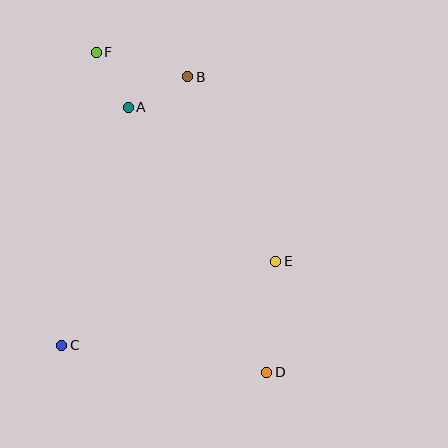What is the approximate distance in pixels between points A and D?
The distance between A and D is approximately 299 pixels.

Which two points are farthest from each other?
Points D and F are farthest from each other.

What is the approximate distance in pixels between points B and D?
The distance between B and D is approximately 306 pixels.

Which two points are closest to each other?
Points A and F are closest to each other.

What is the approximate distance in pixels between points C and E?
The distance between C and E is approximately 230 pixels.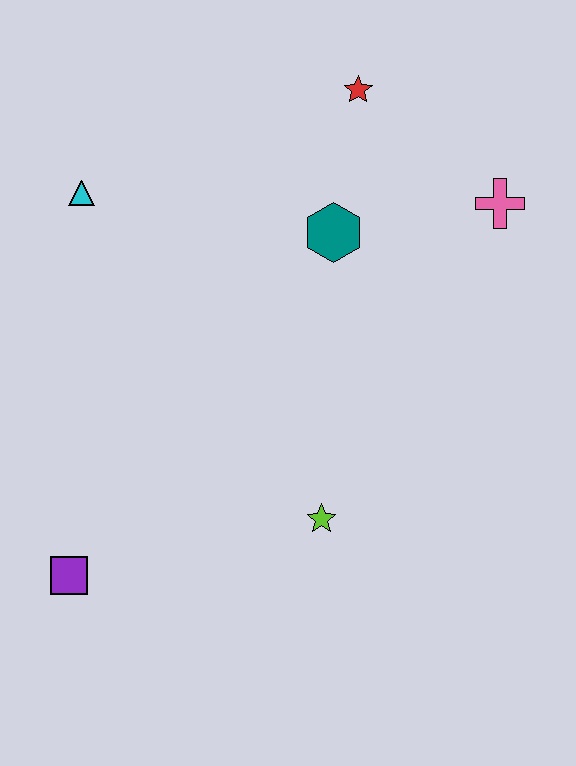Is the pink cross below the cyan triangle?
Yes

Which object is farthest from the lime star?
The red star is farthest from the lime star.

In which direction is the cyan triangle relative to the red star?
The cyan triangle is to the left of the red star.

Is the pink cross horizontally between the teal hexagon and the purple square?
No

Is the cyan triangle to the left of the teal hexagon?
Yes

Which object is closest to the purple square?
The lime star is closest to the purple square.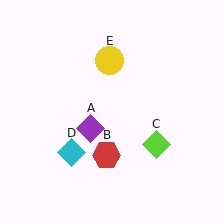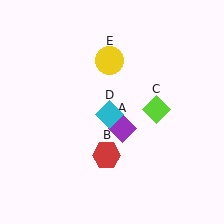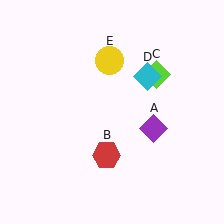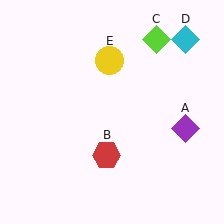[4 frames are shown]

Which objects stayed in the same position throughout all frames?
Red hexagon (object B) and yellow circle (object E) remained stationary.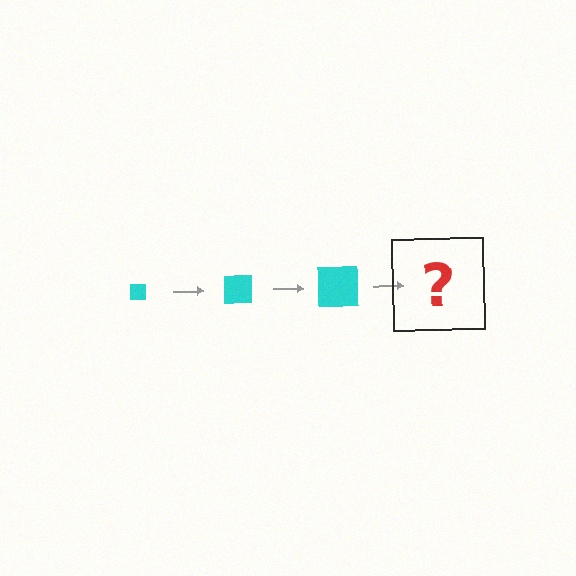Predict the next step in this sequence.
The next step is a cyan square, larger than the previous one.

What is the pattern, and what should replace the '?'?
The pattern is that the square gets progressively larger each step. The '?' should be a cyan square, larger than the previous one.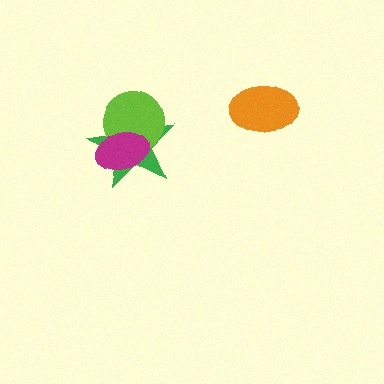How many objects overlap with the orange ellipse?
0 objects overlap with the orange ellipse.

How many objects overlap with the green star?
2 objects overlap with the green star.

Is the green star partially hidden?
Yes, it is partially covered by another shape.